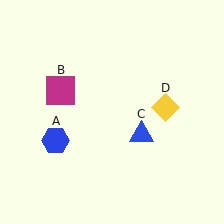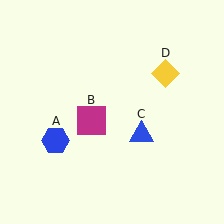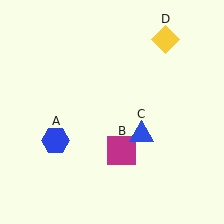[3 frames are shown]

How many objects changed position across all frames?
2 objects changed position: magenta square (object B), yellow diamond (object D).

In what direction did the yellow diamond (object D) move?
The yellow diamond (object D) moved up.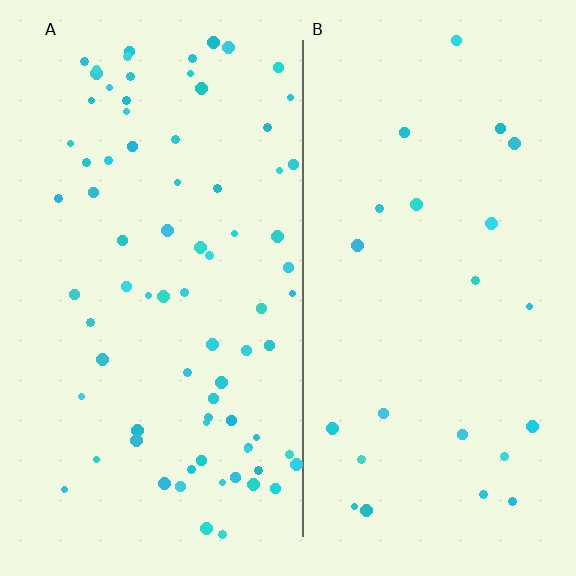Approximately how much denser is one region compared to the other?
Approximately 3.3× — region A over region B.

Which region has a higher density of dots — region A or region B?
A (the left).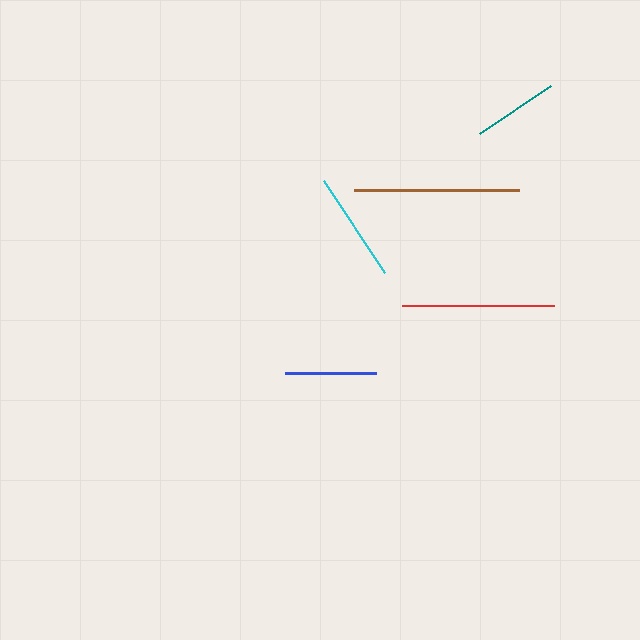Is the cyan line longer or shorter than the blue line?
The cyan line is longer than the blue line.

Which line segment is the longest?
The brown line is the longest at approximately 164 pixels.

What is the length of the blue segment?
The blue segment is approximately 91 pixels long.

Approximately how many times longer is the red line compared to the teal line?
The red line is approximately 1.8 times the length of the teal line.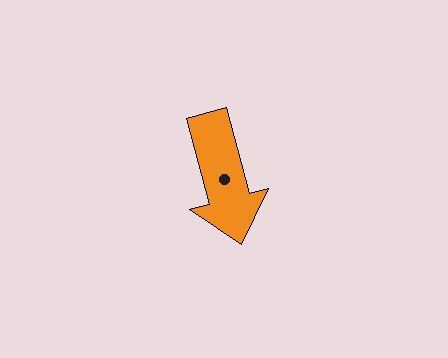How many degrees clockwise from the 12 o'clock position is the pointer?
Approximately 165 degrees.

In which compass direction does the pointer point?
South.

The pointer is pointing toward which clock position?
Roughly 6 o'clock.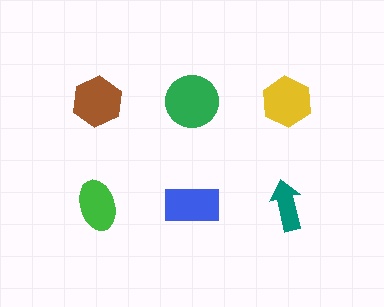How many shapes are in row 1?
3 shapes.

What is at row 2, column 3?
A teal arrow.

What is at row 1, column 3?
A yellow hexagon.